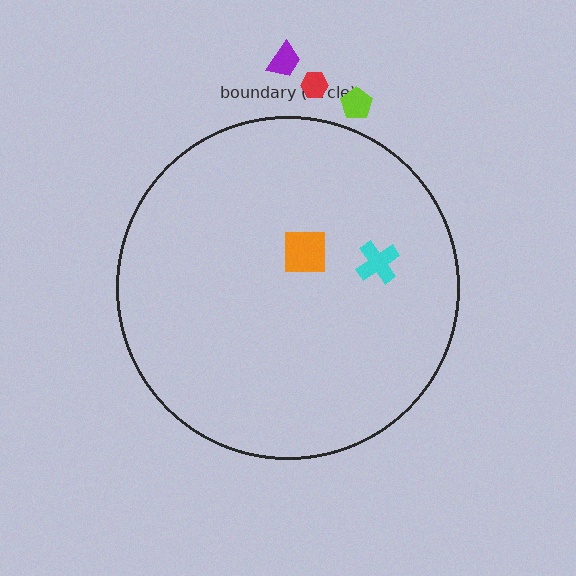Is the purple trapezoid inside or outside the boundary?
Outside.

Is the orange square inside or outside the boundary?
Inside.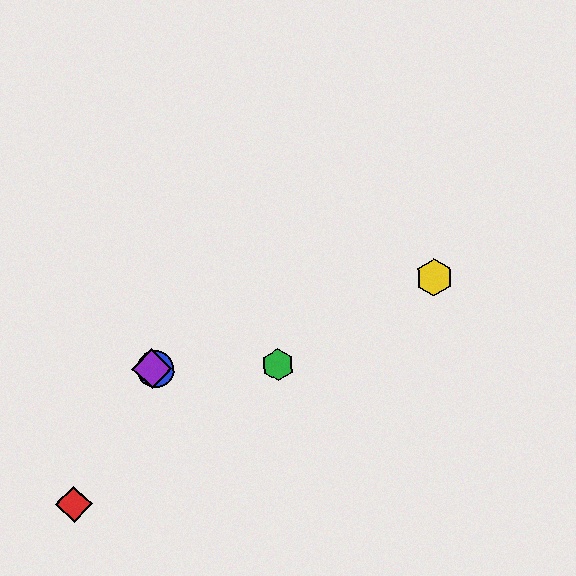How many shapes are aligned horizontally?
3 shapes (the blue circle, the green hexagon, the purple diamond) are aligned horizontally.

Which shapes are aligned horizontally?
The blue circle, the green hexagon, the purple diamond are aligned horizontally.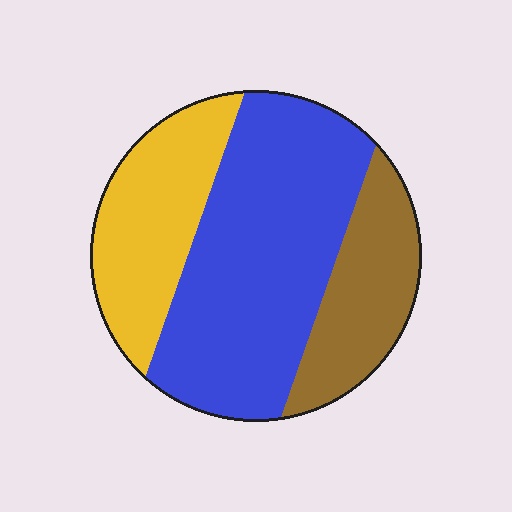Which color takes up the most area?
Blue, at roughly 50%.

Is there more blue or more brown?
Blue.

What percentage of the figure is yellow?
Yellow takes up between a sixth and a third of the figure.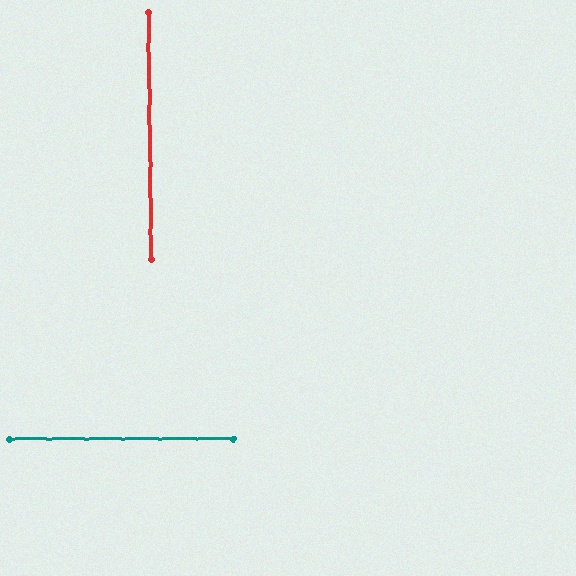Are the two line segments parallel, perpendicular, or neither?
Perpendicular — they meet at approximately 89°.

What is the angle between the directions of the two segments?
Approximately 89 degrees.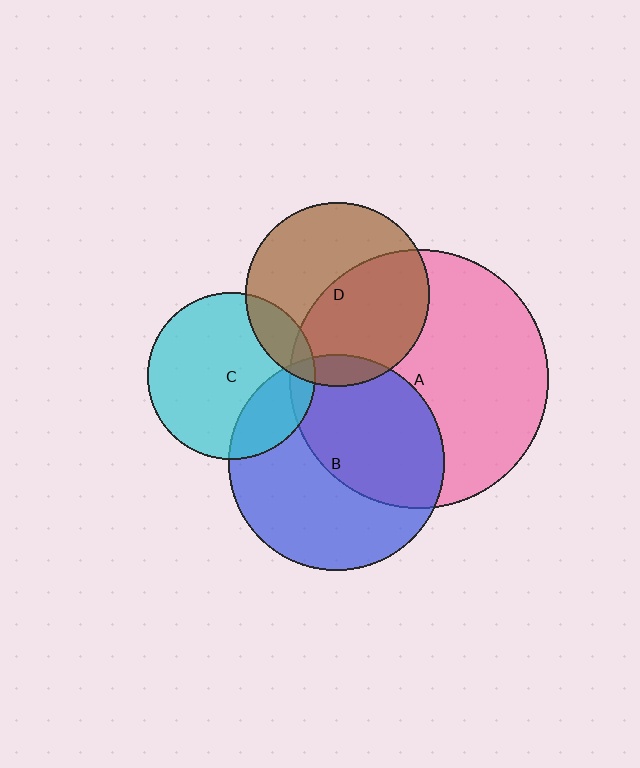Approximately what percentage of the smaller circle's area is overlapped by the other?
Approximately 10%.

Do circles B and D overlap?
Yes.